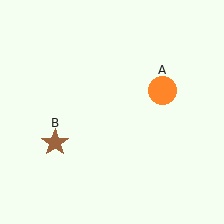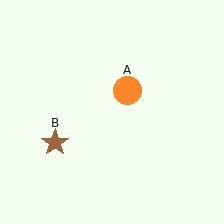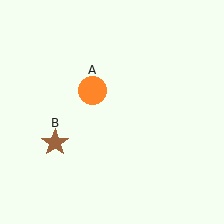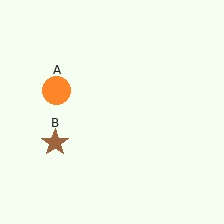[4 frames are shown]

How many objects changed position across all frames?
1 object changed position: orange circle (object A).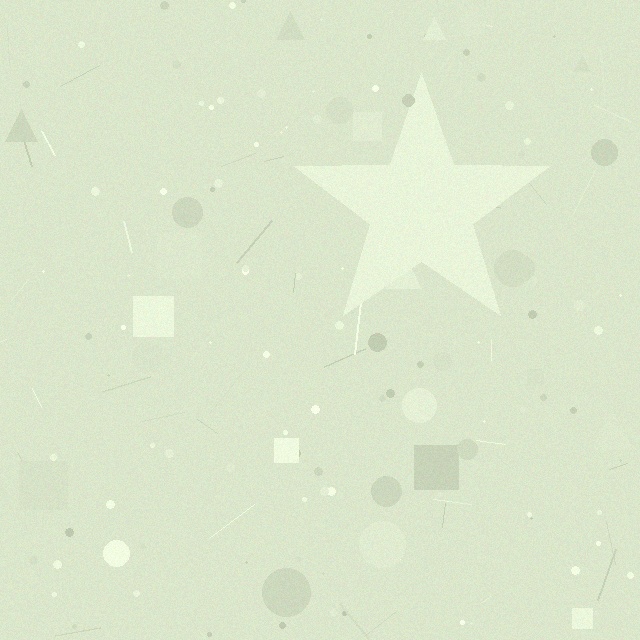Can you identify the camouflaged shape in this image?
The camouflaged shape is a star.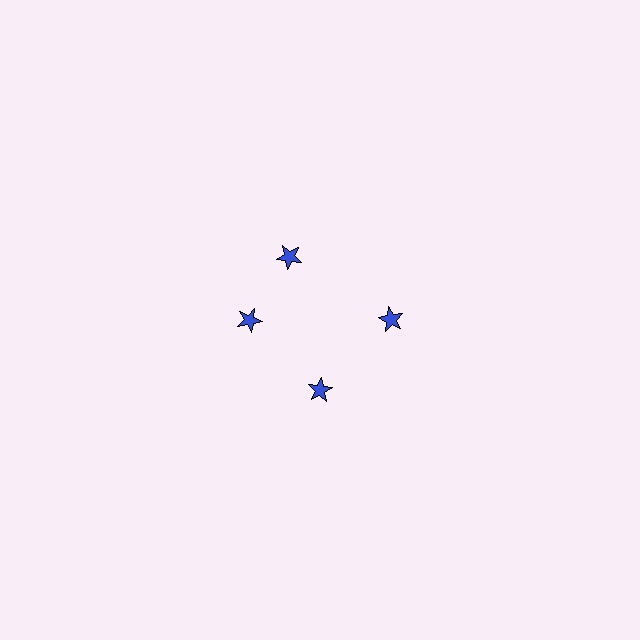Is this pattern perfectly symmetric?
No. The 4 blue stars are arranged in a ring, but one element near the 12 o'clock position is rotated out of alignment along the ring, breaking the 4-fold rotational symmetry.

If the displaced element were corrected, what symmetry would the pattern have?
It would have 4-fold rotational symmetry — the pattern would map onto itself every 90 degrees.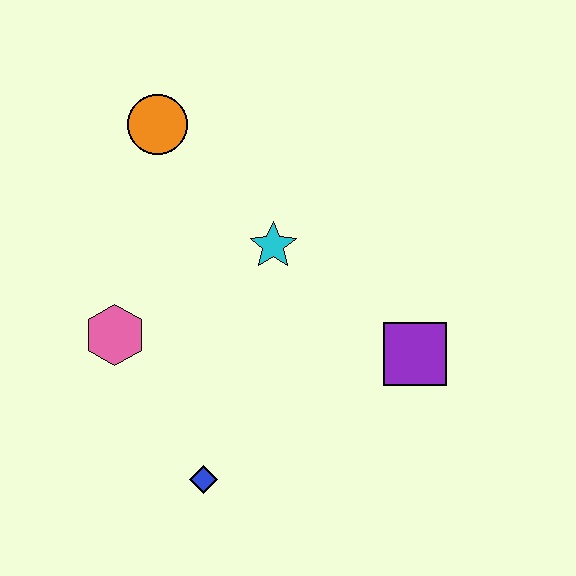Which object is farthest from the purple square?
The orange circle is farthest from the purple square.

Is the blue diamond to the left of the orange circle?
No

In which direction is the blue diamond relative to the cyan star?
The blue diamond is below the cyan star.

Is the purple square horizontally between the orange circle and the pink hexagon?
No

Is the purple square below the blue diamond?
No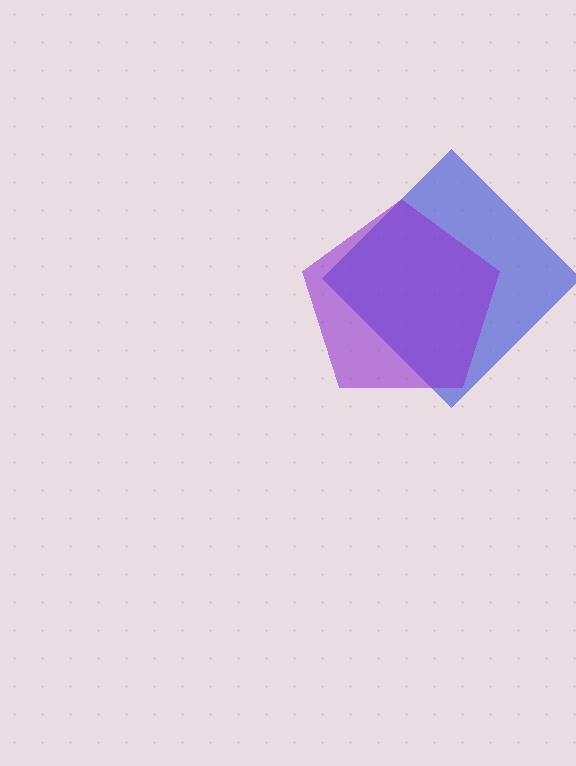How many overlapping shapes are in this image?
There are 2 overlapping shapes in the image.